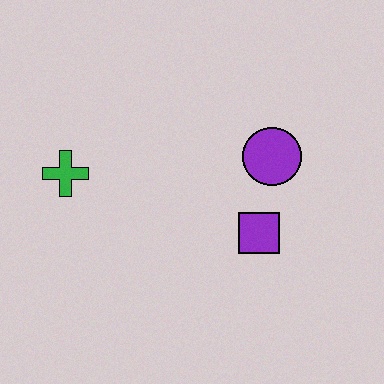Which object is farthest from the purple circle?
The green cross is farthest from the purple circle.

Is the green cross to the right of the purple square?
No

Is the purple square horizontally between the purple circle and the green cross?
Yes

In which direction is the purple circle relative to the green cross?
The purple circle is to the right of the green cross.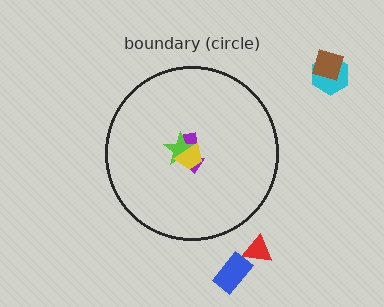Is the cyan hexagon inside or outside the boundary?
Outside.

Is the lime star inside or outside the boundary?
Inside.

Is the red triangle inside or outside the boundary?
Outside.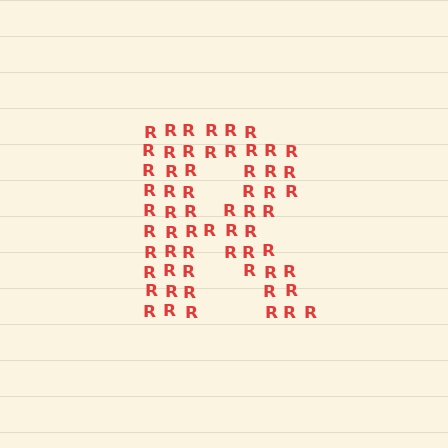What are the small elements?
The small elements are letter R's.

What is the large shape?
The large shape is the letter R.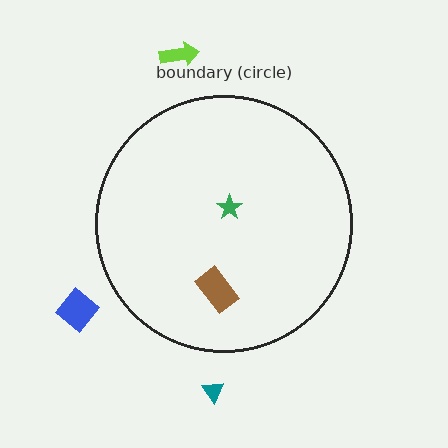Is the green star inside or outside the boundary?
Inside.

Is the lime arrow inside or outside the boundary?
Outside.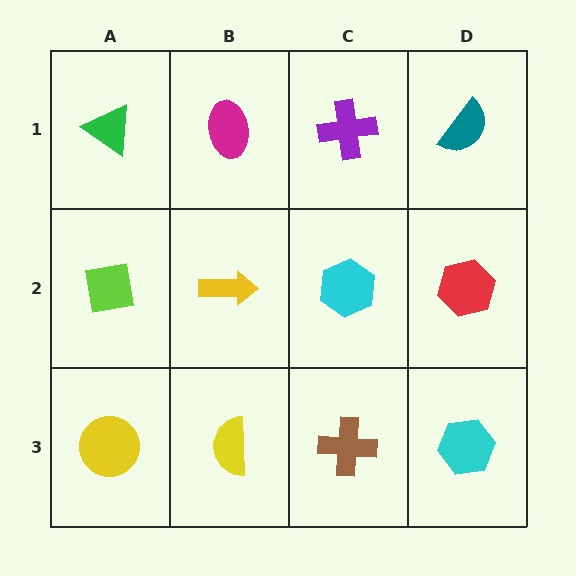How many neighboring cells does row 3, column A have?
2.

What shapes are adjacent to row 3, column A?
A lime square (row 2, column A), a yellow semicircle (row 3, column B).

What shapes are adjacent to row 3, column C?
A cyan hexagon (row 2, column C), a yellow semicircle (row 3, column B), a cyan hexagon (row 3, column D).